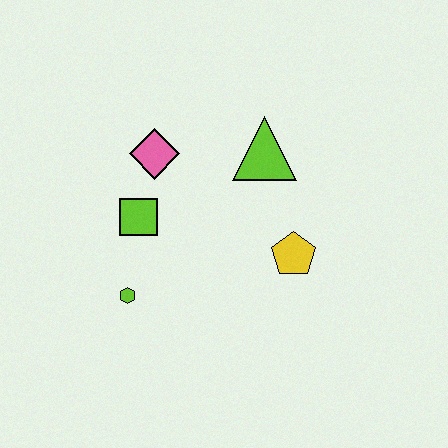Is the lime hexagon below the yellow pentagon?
Yes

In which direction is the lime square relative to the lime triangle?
The lime square is to the left of the lime triangle.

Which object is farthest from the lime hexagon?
The lime triangle is farthest from the lime hexagon.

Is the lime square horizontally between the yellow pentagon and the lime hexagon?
Yes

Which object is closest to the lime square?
The pink diamond is closest to the lime square.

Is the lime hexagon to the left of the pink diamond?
Yes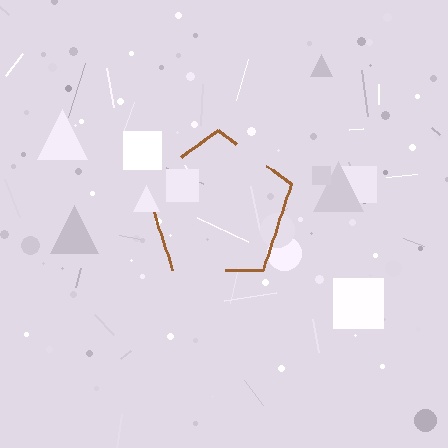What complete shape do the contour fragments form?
The contour fragments form a pentagon.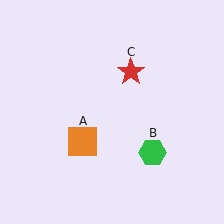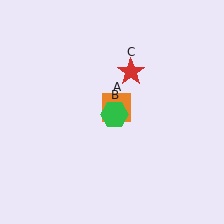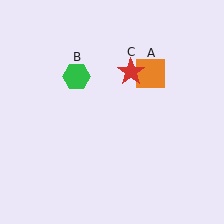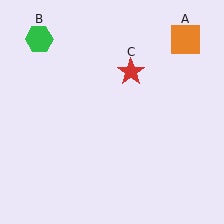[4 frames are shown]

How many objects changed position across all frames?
2 objects changed position: orange square (object A), green hexagon (object B).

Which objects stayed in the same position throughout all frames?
Red star (object C) remained stationary.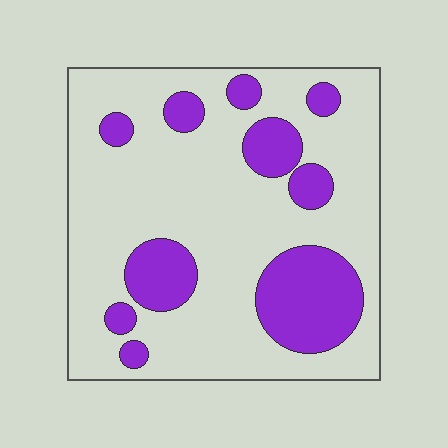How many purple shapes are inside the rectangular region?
10.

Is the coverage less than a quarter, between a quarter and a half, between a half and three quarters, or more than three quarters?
Less than a quarter.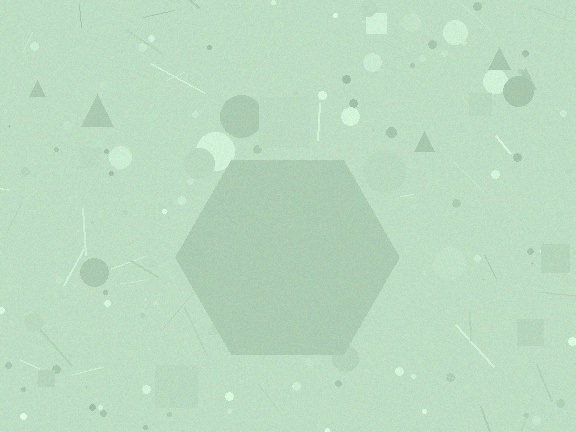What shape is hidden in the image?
A hexagon is hidden in the image.